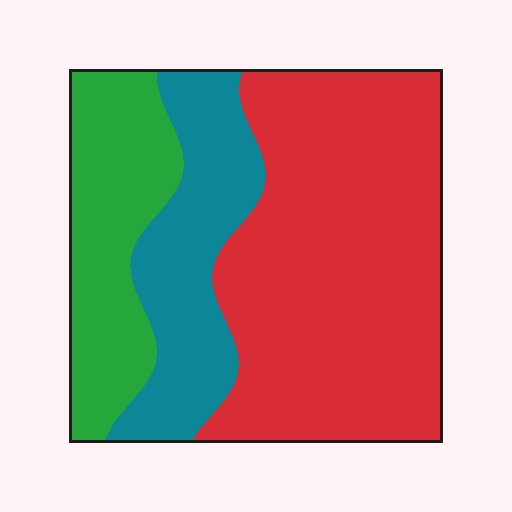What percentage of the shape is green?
Green covers about 20% of the shape.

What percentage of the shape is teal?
Teal takes up about one fifth (1/5) of the shape.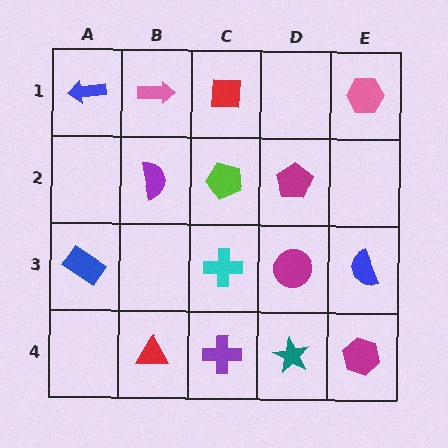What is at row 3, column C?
A cyan cross.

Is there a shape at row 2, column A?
No, that cell is empty.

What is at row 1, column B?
A pink arrow.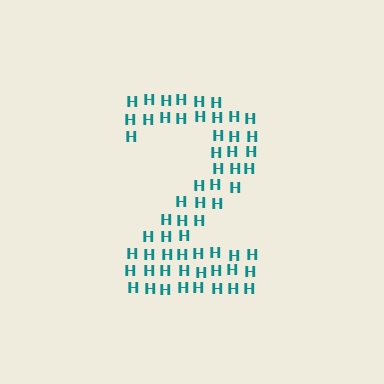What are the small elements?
The small elements are letter H's.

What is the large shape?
The large shape is the digit 2.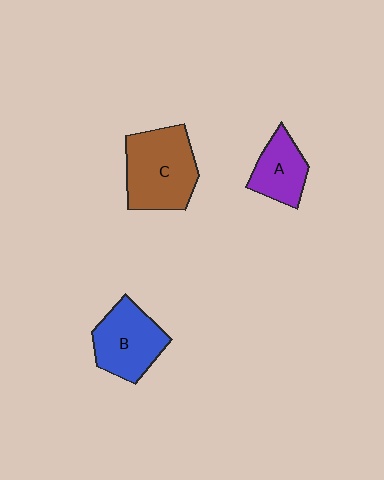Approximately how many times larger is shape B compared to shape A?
Approximately 1.4 times.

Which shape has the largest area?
Shape C (brown).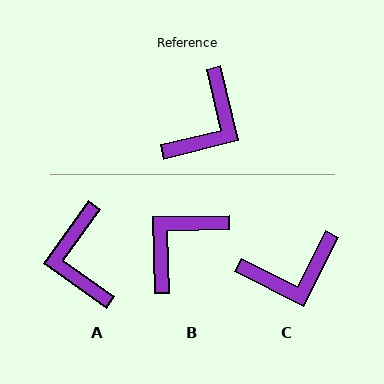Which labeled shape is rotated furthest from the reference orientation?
B, about 168 degrees away.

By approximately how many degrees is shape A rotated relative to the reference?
Approximately 139 degrees clockwise.